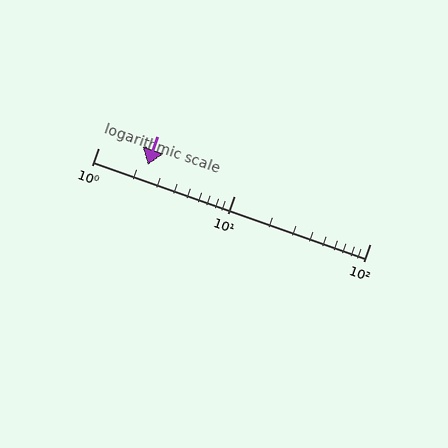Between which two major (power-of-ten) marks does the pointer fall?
The pointer is between 1 and 10.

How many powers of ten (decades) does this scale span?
The scale spans 2 decades, from 1 to 100.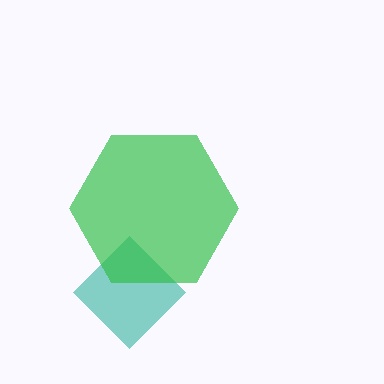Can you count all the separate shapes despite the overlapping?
Yes, there are 2 separate shapes.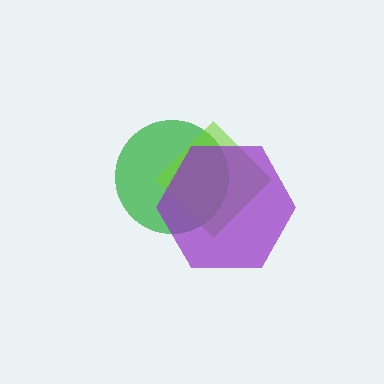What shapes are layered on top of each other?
The layered shapes are: a green circle, a lime diamond, a purple hexagon.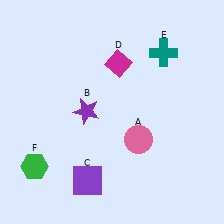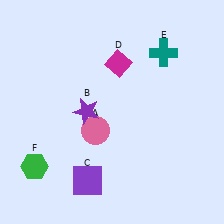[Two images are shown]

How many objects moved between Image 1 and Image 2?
1 object moved between the two images.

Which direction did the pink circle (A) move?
The pink circle (A) moved left.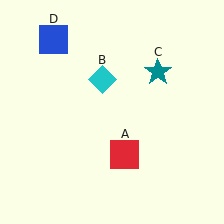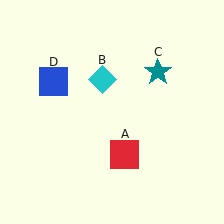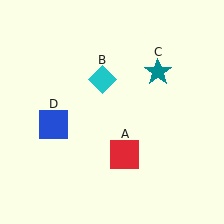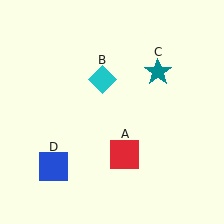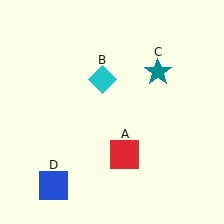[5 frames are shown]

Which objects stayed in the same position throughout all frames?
Red square (object A) and cyan diamond (object B) and teal star (object C) remained stationary.